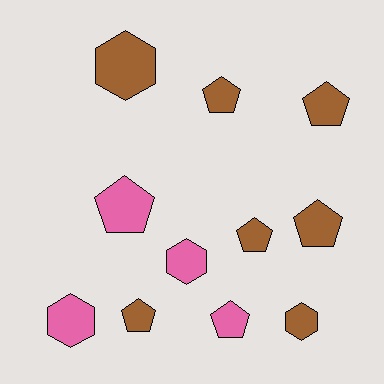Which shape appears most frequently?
Pentagon, with 7 objects.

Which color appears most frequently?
Brown, with 7 objects.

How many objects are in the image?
There are 11 objects.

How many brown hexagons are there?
There are 2 brown hexagons.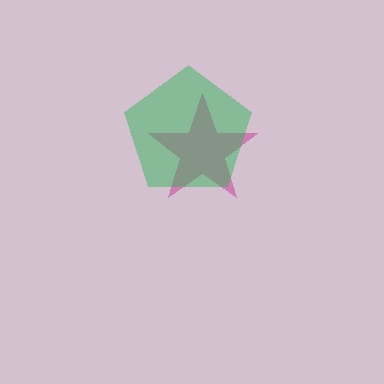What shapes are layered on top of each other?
The layered shapes are: a magenta star, a green pentagon.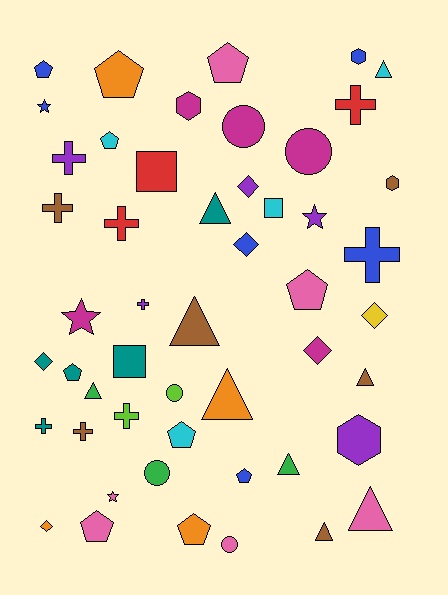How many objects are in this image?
There are 50 objects.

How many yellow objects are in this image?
There is 1 yellow object.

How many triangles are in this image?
There are 9 triangles.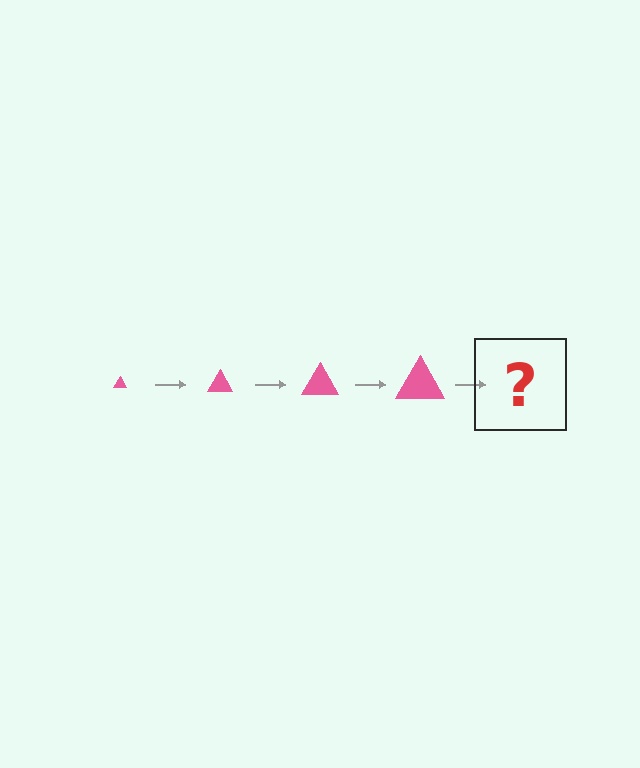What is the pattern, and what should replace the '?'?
The pattern is that the triangle gets progressively larger each step. The '?' should be a pink triangle, larger than the previous one.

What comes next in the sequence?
The next element should be a pink triangle, larger than the previous one.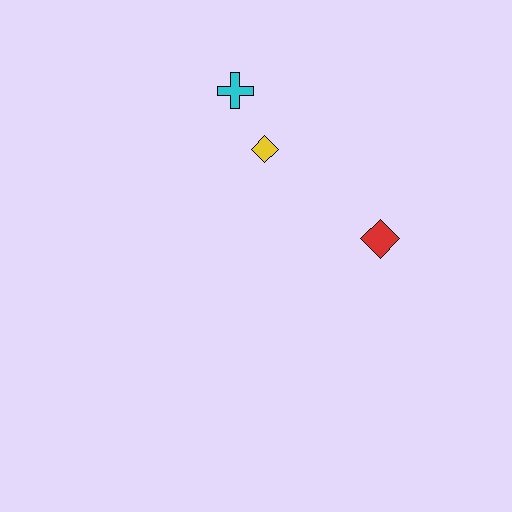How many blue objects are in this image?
There are no blue objects.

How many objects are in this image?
There are 3 objects.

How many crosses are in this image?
There is 1 cross.